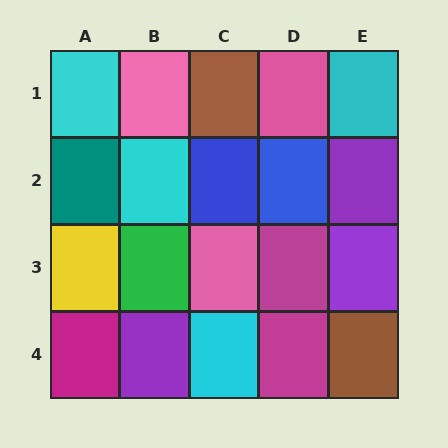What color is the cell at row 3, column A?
Yellow.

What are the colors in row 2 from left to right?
Teal, cyan, blue, blue, purple.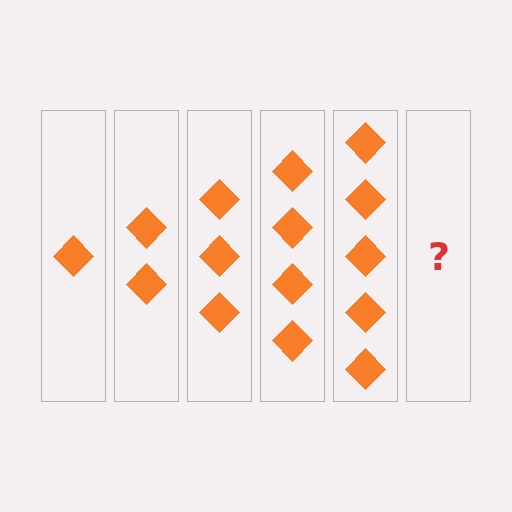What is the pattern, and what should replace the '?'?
The pattern is that each step adds one more diamond. The '?' should be 6 diamonds.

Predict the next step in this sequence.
The next step is 6 diamonds.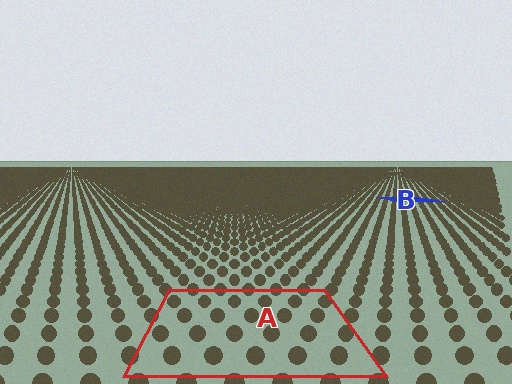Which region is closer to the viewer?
Region A is closer. The texture elements there are larger and more spread out.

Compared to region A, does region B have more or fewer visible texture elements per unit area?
Region B has more texture elements per unit area — they are packed more densely because it is farther away.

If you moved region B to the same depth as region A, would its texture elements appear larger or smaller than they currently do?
They would appear larger. At a closer depth, the same texture elements are projected at a bigger on-screen size.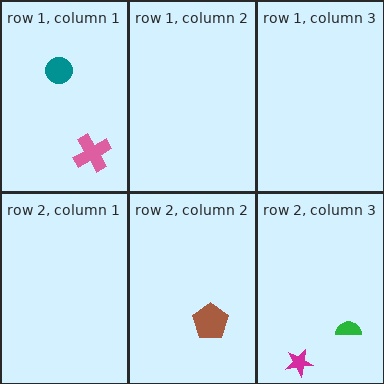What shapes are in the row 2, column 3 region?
The green semicircle, the magenta star.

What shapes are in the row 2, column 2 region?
The brown pentagon.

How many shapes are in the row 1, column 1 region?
2.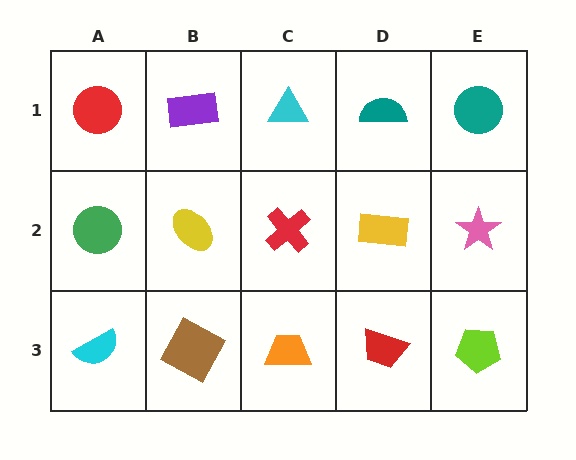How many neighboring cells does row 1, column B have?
3.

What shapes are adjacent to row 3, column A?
A green circle (row 2, column A), a brown square (row 3, column B).